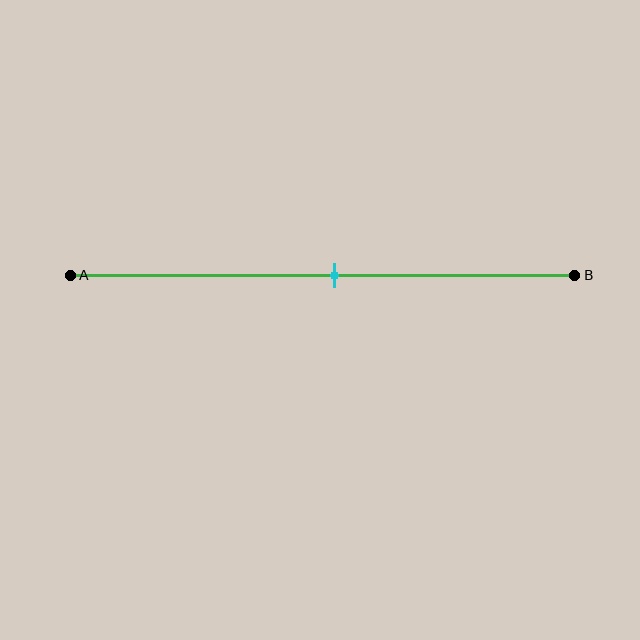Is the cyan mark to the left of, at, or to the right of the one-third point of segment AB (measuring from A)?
The cyan mark is to the right of the one-third point of segment AB.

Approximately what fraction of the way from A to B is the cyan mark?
The cyan mark is approximately 50% of the way from A to B.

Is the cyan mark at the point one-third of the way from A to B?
No, the mark is at about 50% from A, not at the 33% one-third point.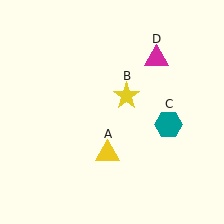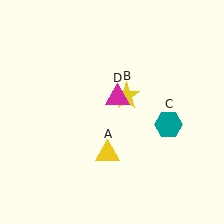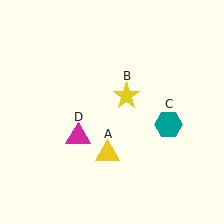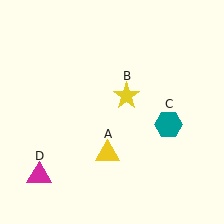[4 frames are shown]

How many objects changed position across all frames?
1 object changed position: magenta triangle (object D).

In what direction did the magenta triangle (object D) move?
The magenta triangle (object D) moved down and to the left.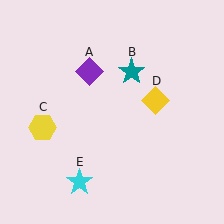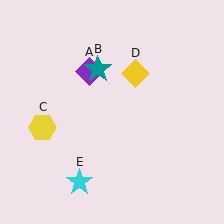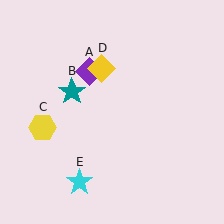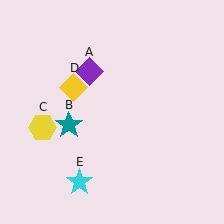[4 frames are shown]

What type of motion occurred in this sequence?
The teal star (object B), yellow diamond (object D) rotated counterclockwise around the center of the scene.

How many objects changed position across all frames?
2 objects changed position: teal star (object B), yellow diamond (object D).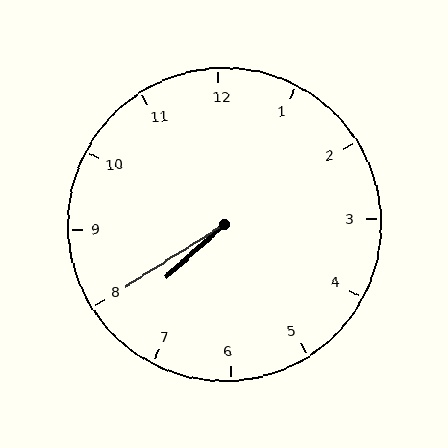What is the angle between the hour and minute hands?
Approximately 10 degrees.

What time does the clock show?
7:40.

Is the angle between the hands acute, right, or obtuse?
It is acute.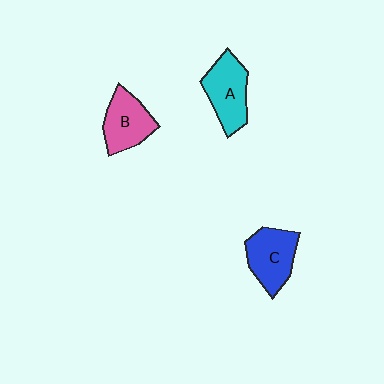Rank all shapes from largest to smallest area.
From largest to smallest: A (cyan), C (blue), B (pink).